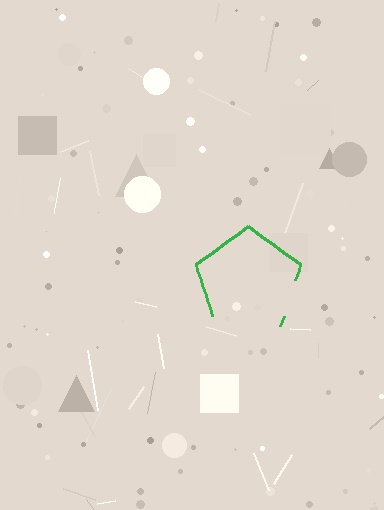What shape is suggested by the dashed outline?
The dashed outline suggests a pentagon.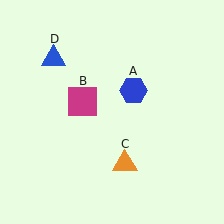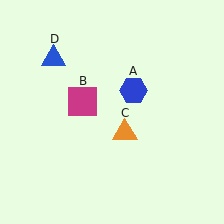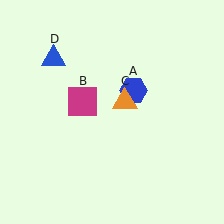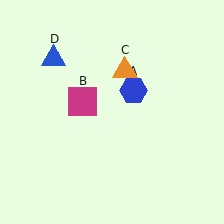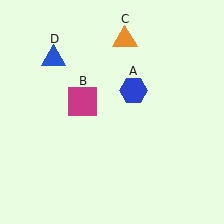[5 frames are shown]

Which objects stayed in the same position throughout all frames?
Blue hexagon (object A) and magenta square (object B) and blue triangle (object D) remained stationary.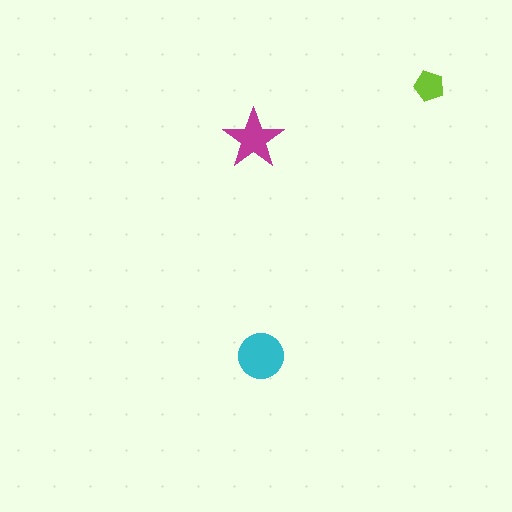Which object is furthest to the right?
The lime pentagon is rightmost.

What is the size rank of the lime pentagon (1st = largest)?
3rd.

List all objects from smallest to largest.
The lime pentagon, the magenta star, the cyan circle.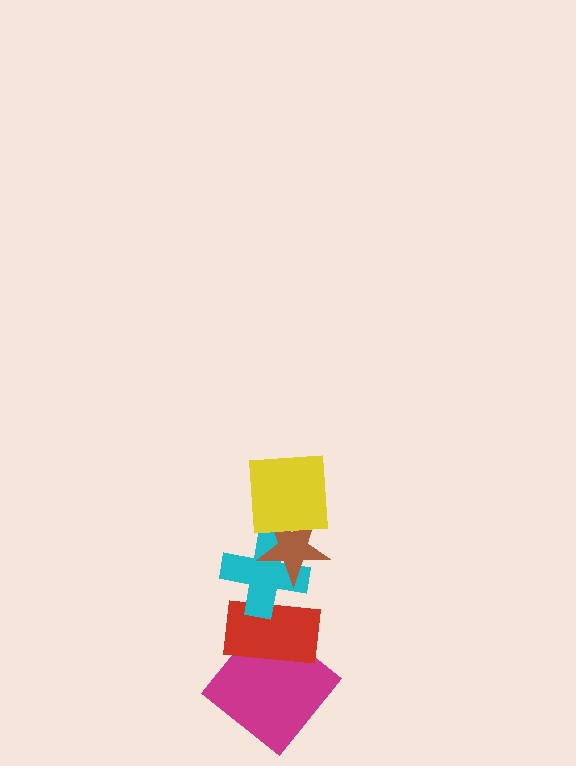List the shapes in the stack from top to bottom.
From top to bottom: the yellow square, the brown star, the cyan cross, the red rectangle, the magenta diamond.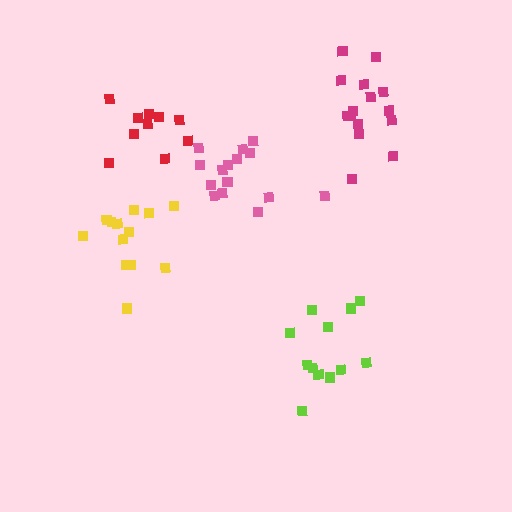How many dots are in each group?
Group 1: 13 dots, Group 2: 15 dots, Group 3: 13 dots, Group 4: 10 dots, Group 5: 15 dots (66 total).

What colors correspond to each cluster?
The clusters are colored: lime, pink, yellow, red, magenta.